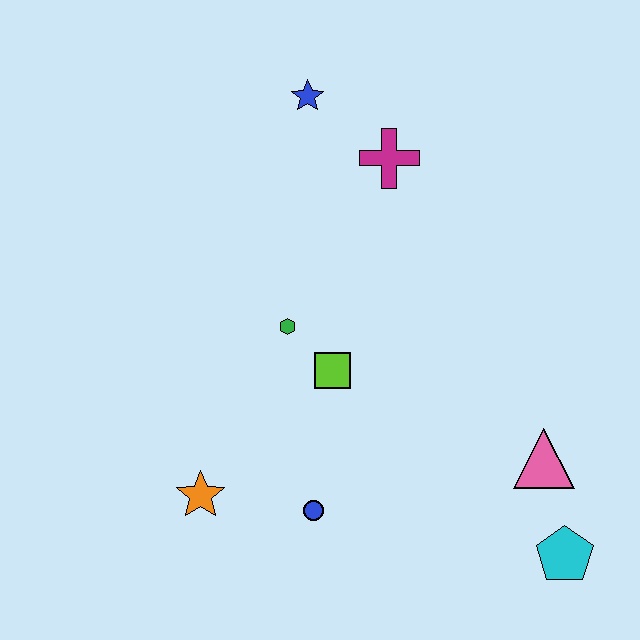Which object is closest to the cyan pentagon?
The pink triangle is closest to the cyan pentagon.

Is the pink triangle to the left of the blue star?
No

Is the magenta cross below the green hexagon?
No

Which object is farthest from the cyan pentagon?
The blue star is farthest from the cyan pentagon.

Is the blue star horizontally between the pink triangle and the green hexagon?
Yes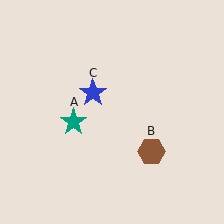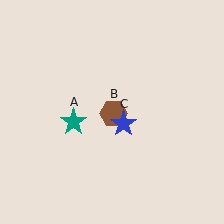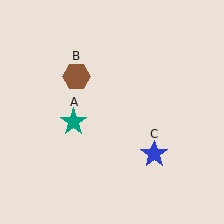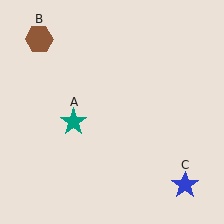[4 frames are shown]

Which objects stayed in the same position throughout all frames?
Teal star (object A) remained stationary.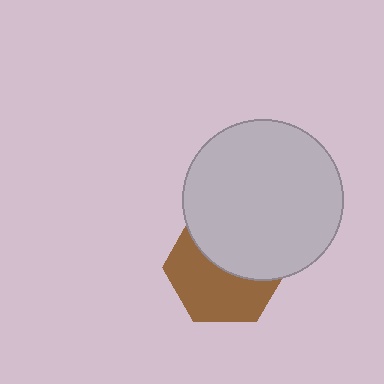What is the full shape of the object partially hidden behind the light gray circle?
The partially hidden object is a brown hexagon.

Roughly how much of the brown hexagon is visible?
About half of it is visible (roughly 53%).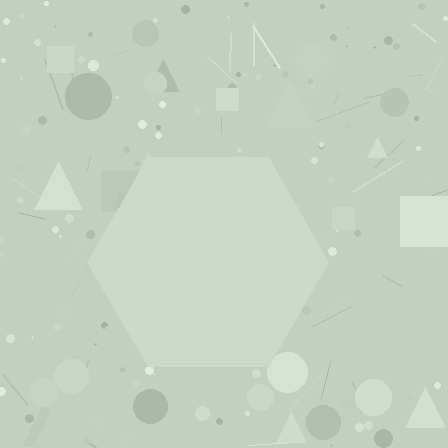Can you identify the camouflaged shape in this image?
The camouflaged shape is a hexagon.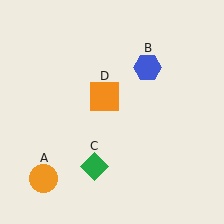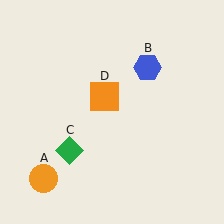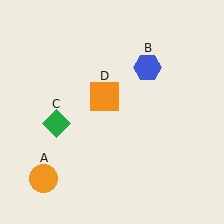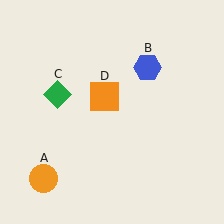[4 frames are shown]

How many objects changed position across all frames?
1 object changed position: green diamond (object C).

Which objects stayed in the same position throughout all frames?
Orange circle (object A) and blue hexagon (object B) and orange square (object D) remained stationary.